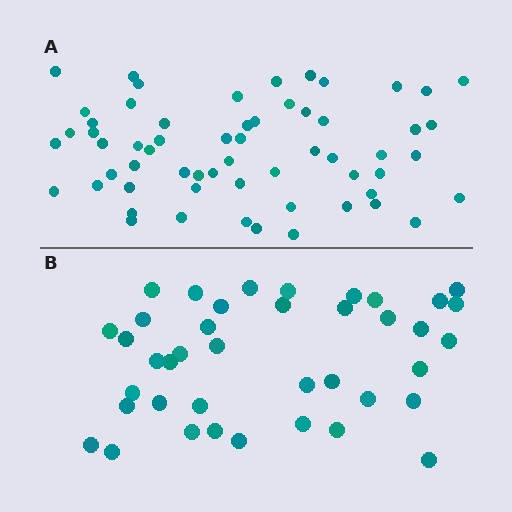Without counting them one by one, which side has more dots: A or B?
Region A (the top region) has more dots.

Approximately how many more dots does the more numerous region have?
Region A has approximately 20 more dots than region B.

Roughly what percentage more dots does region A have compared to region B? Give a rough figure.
About 50% more.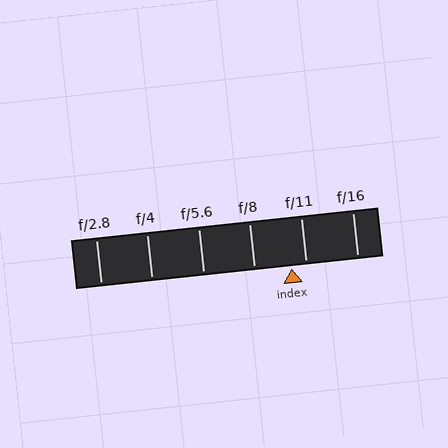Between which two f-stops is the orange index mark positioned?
The index mark is between f/8 and f/11.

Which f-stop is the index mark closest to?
The index mark is closest to f/11.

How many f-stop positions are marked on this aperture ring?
There are 6 f-stop positions marked.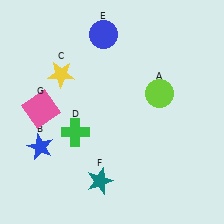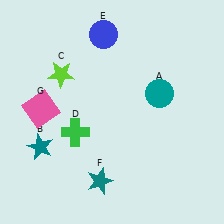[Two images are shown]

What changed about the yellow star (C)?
In Image 1, C is yellow. In Image 2, it changed to lime.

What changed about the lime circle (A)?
In Image 1, A is lime. In Image 2, it changed to teal.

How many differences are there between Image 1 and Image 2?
There are 3 differences between the two images.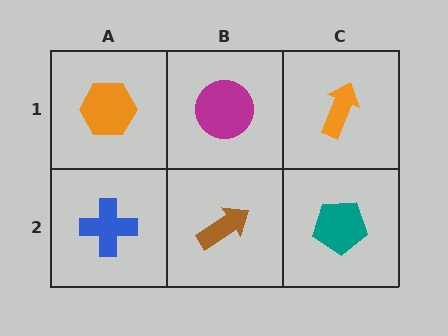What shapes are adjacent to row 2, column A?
An orange hexagon (row 1, column A), a brown arrow (row 2, column B).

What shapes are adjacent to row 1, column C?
A teal pentagon (row 2, column C), a magenta circle (row 1, column B).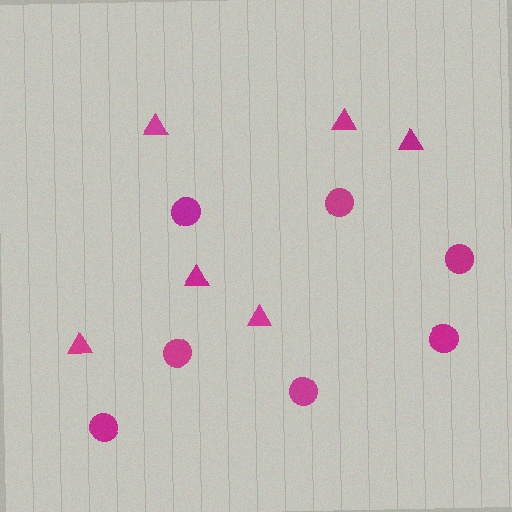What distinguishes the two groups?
There are 2 groups: one group of triangles (6) and one group of circles (7).